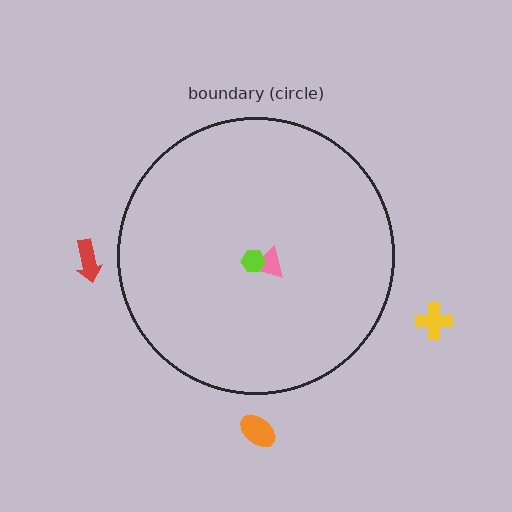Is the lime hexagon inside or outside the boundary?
Inside.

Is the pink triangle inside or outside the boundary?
Inside.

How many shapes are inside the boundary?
2 inside, 3 outside.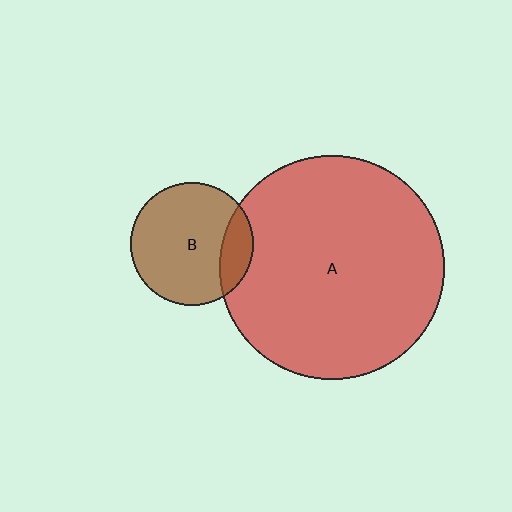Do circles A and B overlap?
Yes.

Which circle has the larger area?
Circle A (red).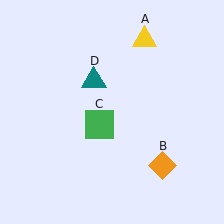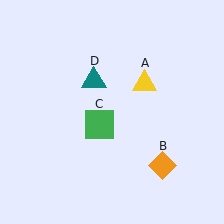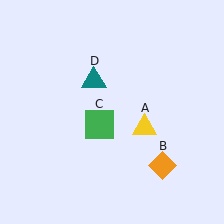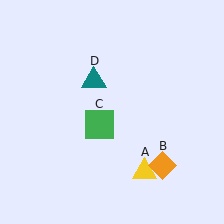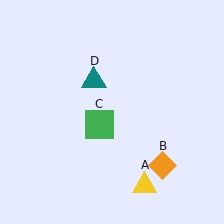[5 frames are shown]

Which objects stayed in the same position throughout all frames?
Orange diamond (object B) and green square (object C) and teal triangle (object D) remained stationary.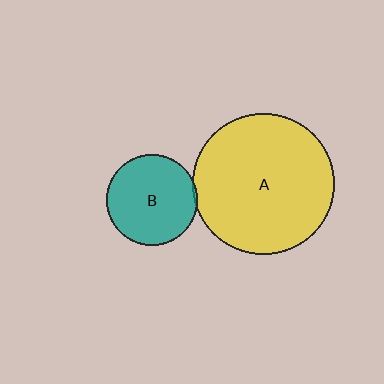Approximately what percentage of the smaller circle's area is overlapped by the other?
Approximately 5%.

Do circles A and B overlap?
Yes.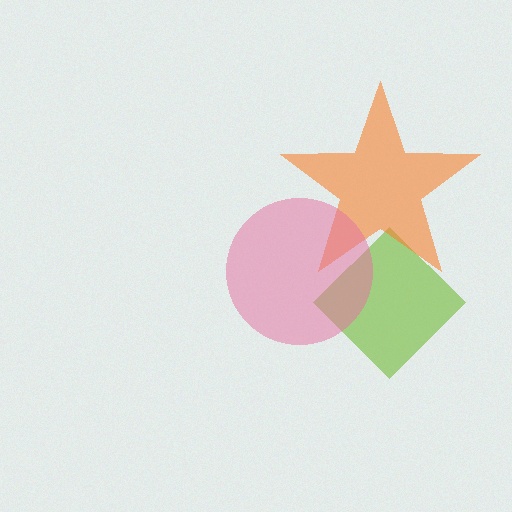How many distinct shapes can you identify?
There are 3 distinct shapes: a lime diamond, an orange star, a pink circle.